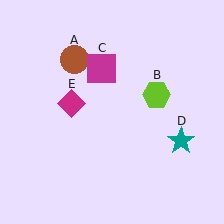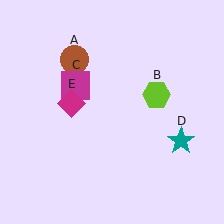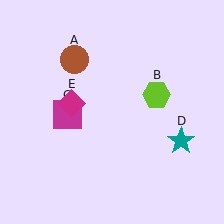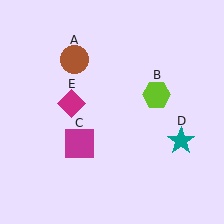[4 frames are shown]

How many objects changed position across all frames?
1 object changed position: magenta square (object C).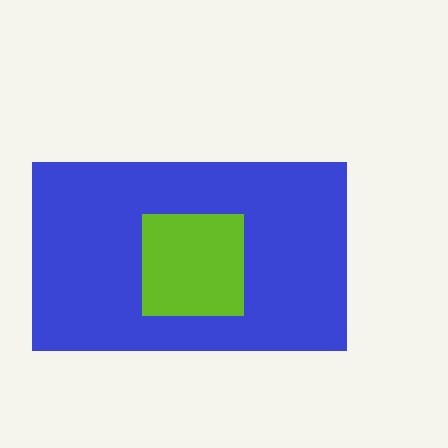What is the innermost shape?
The lime square.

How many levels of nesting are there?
2.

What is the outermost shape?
The blue rectangle.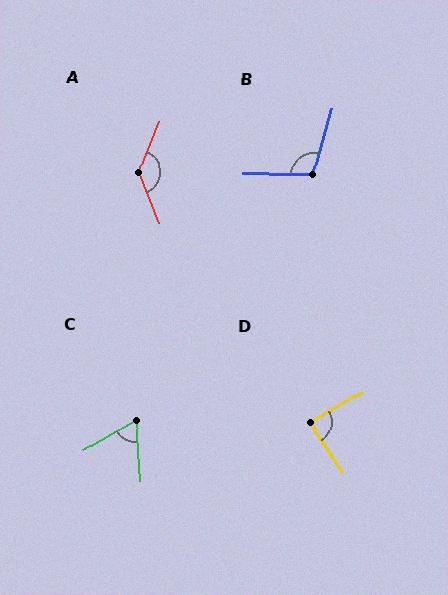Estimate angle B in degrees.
Approximately 106 degrees.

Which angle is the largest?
A, at approximately 135 degrees.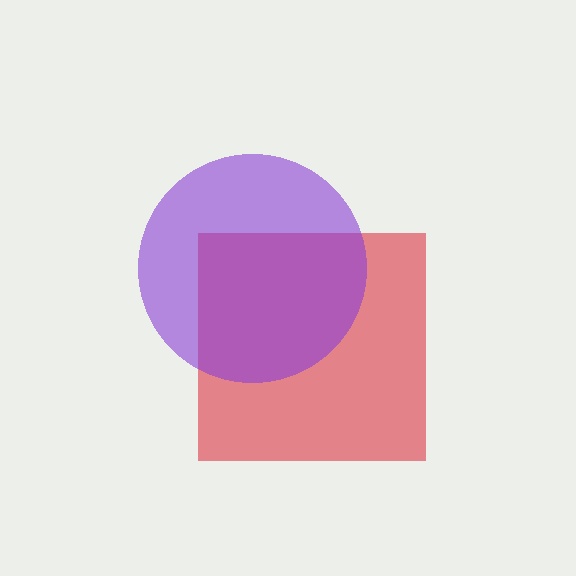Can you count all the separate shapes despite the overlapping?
Yes, there are 2 separate shapes.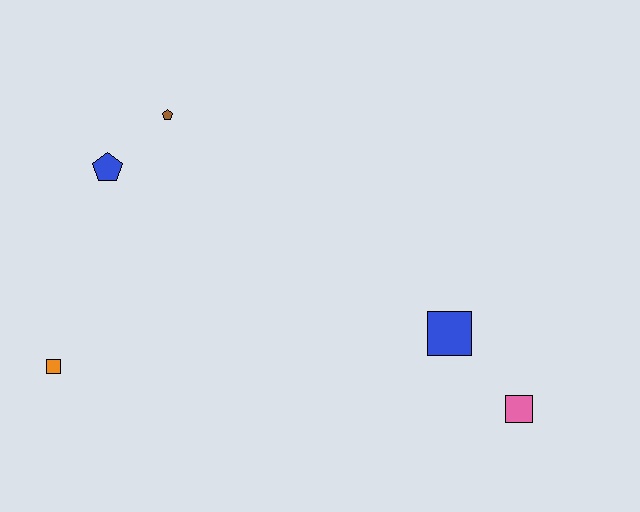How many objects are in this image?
There are 5 objects.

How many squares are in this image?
There are 3 squares.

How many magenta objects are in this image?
There are no magenta objects.